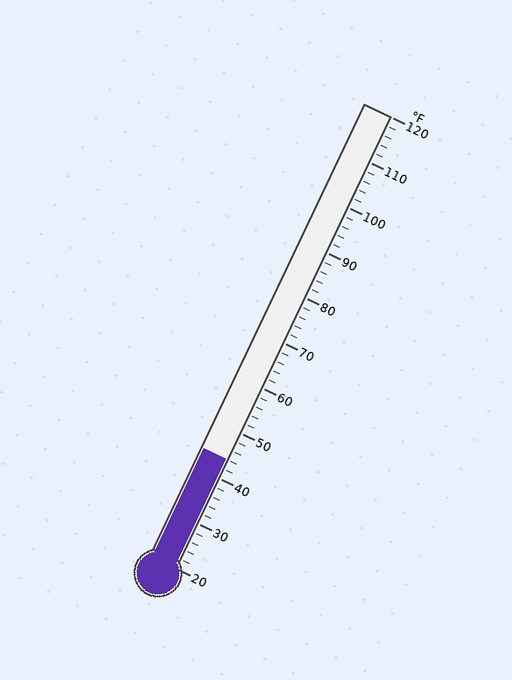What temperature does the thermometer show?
The thermometer shows approximately 44°F.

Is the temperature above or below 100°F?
The temperature is below 100°F.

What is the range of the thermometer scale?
The thermometer scale ranges from 20°F to 120°F.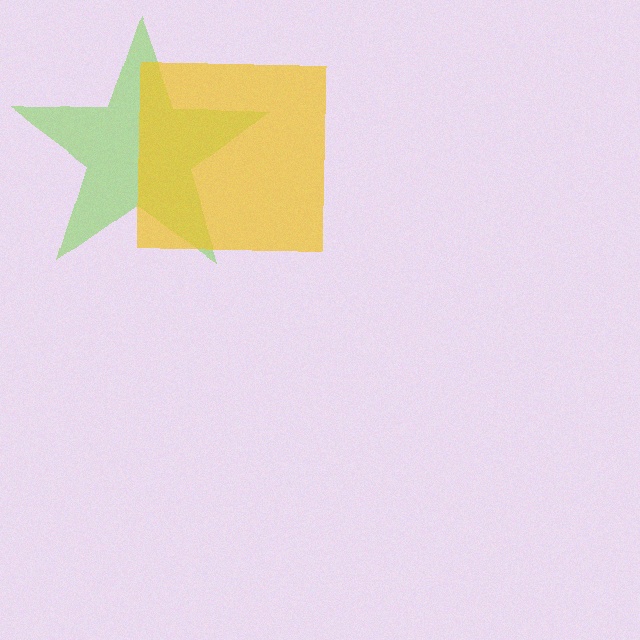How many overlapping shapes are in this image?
There are 2 overlapping shapes in the image.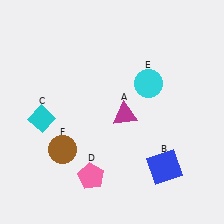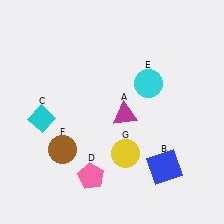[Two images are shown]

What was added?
A yellow circle (G) was added in Image 2.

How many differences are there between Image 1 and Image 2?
There is 1 difference between the two images.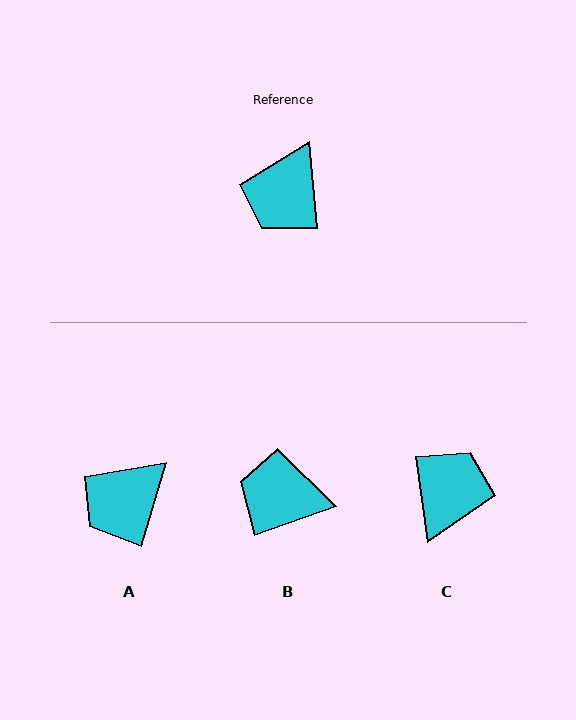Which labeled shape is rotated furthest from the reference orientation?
C, about 177 degrees away.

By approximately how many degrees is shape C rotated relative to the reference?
Approximately 177 degrees clockwise.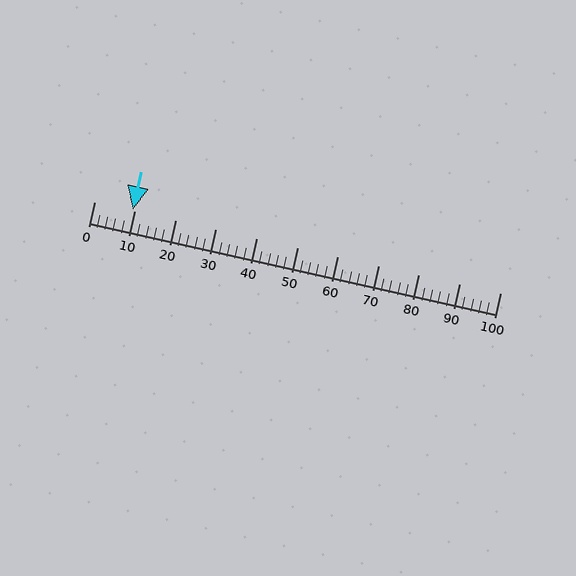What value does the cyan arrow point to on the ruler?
The cyan arrow points to approximately 9.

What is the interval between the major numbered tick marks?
The major tick marks are spaced 10 units apart.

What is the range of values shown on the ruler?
The ruler shows values from 0 to 100.